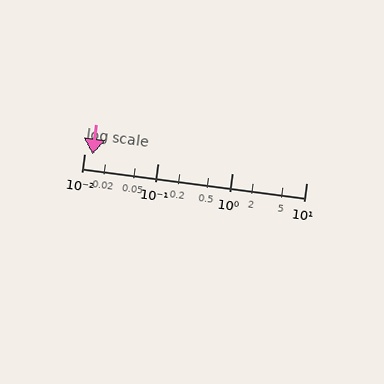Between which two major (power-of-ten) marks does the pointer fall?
The pointer is between 0.01 and 0.1.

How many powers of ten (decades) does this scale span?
The scale spans 3 decades, from 0.01 to 10.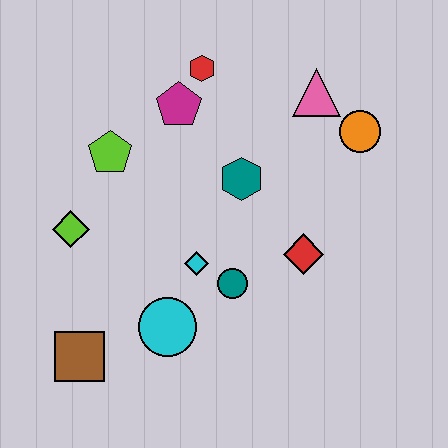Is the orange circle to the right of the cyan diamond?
Yes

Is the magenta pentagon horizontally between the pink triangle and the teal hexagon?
No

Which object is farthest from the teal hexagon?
The brown square is farthest from the teal hexagon.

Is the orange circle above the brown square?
Yes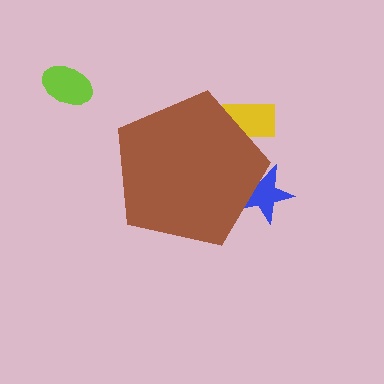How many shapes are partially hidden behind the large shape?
2 shapes are partially hidden.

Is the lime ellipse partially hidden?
No, the lime ellipse is fully visible.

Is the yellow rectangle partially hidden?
Yes, the yellow rectangle is partially hidden behind the brown pentagon.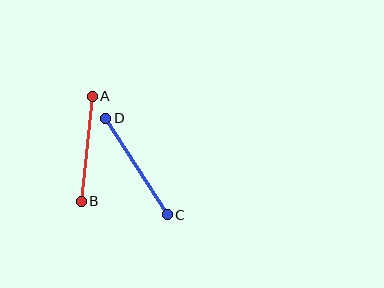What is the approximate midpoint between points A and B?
The midpoint is at approximately (87, 149) pixels.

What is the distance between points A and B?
The distance is approximately 106 pixels.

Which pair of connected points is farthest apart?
Points C and D are farthest apart.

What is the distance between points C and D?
The distance is approximately 114 pixels.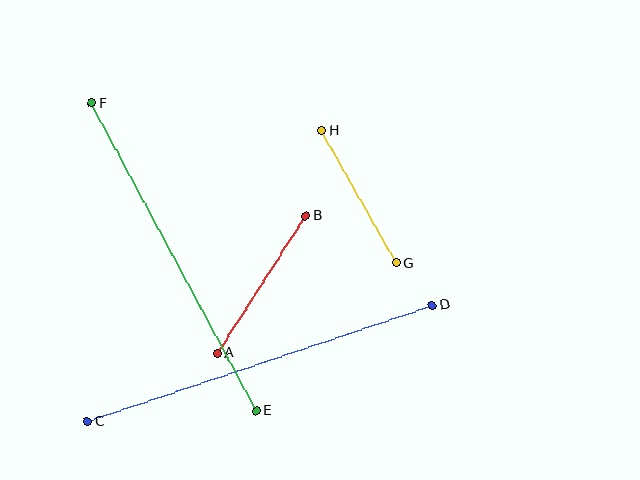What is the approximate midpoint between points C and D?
The midpoint is at approximately (260, 363) pixels.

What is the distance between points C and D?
The distance is approximately 364 pixels.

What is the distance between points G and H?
The distance is approximately 152 pixels.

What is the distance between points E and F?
The distance is approximately 349 pixels.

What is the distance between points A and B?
The distance is approximately 163 pixels.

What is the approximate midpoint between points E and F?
The midpoint is at approximately (174, 257) pixels.